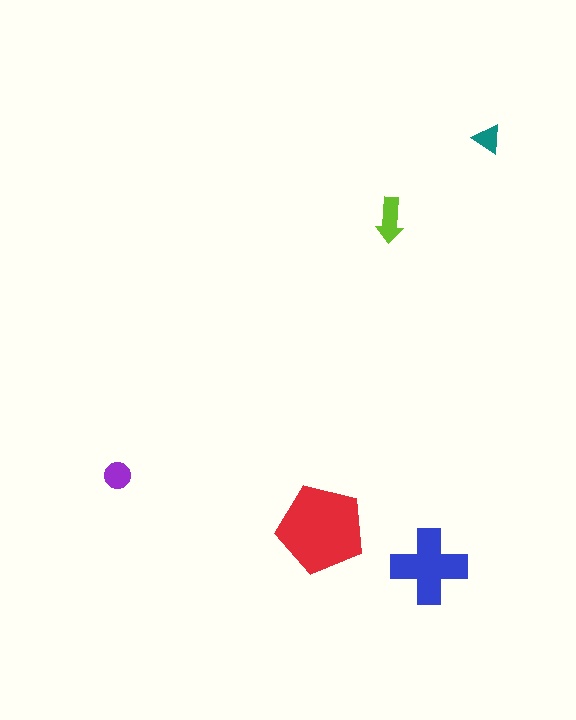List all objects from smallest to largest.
The teal triangle, the purple circle, the lime arrow, the blue cross, the red pentagon.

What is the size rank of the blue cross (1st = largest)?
2nd.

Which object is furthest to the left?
The purple circle is leftmost.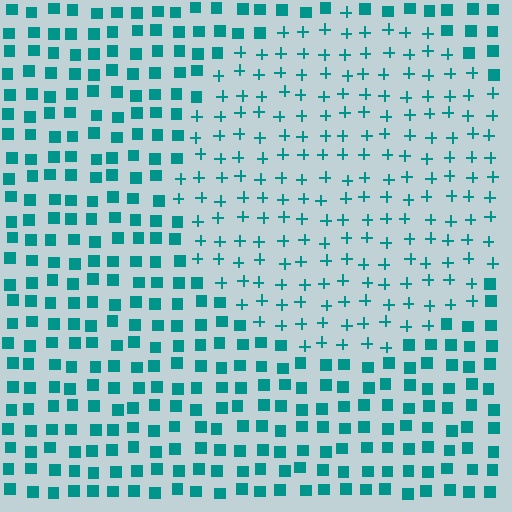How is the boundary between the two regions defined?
The boundary is defined by a change in element shape: plus signs inside vs. squares outside. All elements share the same color and spacing.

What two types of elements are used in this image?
The image uses plus signs inside the circle region and squares outside it.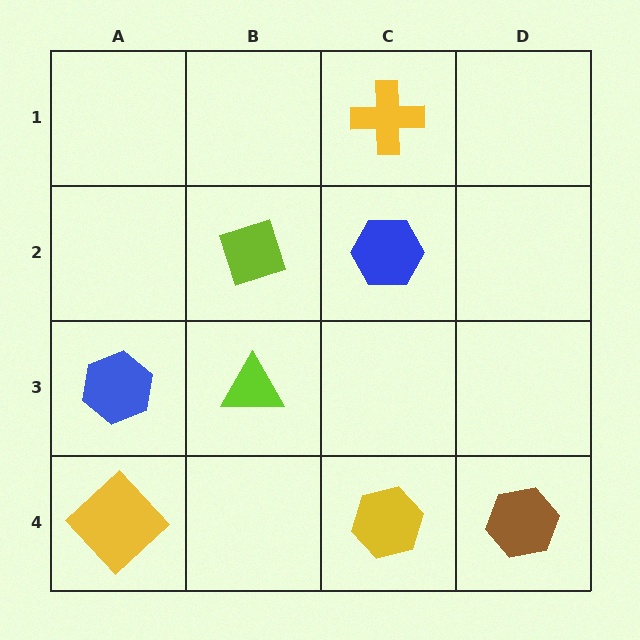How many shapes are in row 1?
1 shape.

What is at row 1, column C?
A yellow cross.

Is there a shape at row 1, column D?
No, that cell is empty.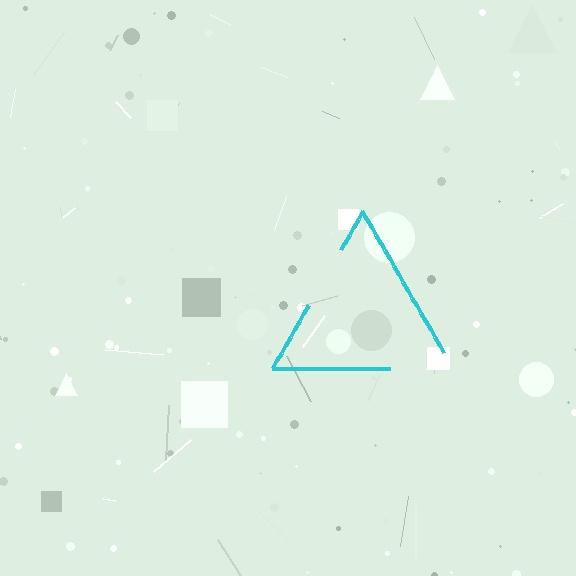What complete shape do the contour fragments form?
The contour fragments form a triangle.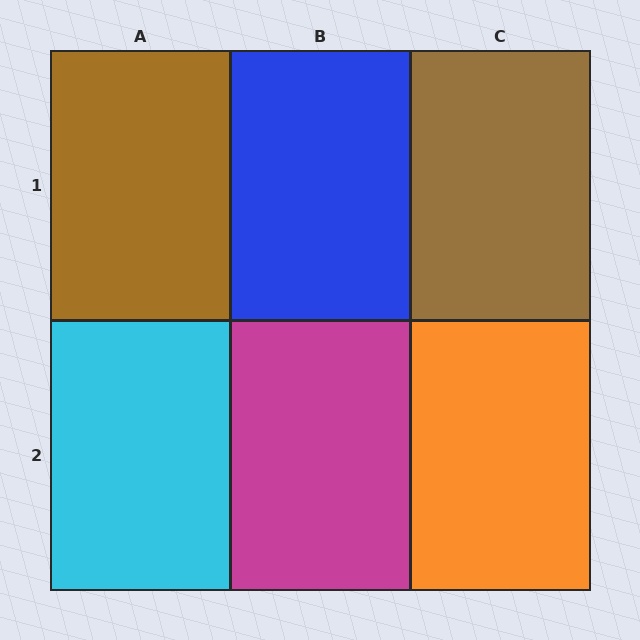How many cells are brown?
2 cells are brown.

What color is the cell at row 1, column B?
Blue.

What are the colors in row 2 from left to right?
Cyan, magenta, orange.